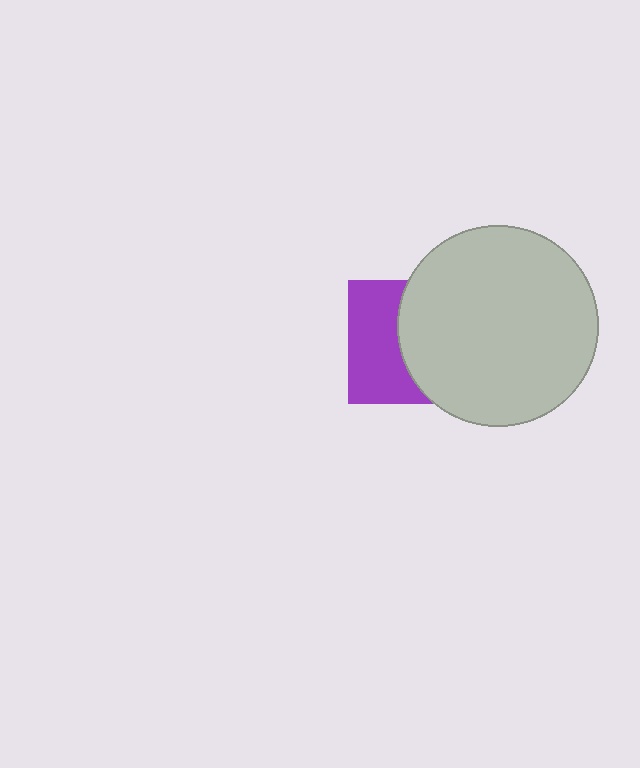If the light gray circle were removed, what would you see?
You would see the complete purple square.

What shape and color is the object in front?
The object in front is a light gray circle.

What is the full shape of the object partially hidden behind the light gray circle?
The partially hidden object is a purple square.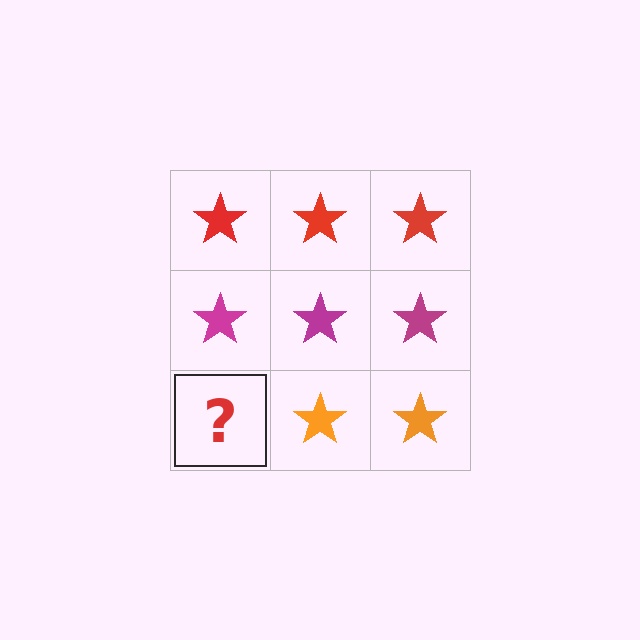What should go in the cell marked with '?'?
The missing cell should contain an orange star.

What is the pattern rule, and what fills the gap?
The rule is that each row has a consistent color. The gap should be filled with an orange star.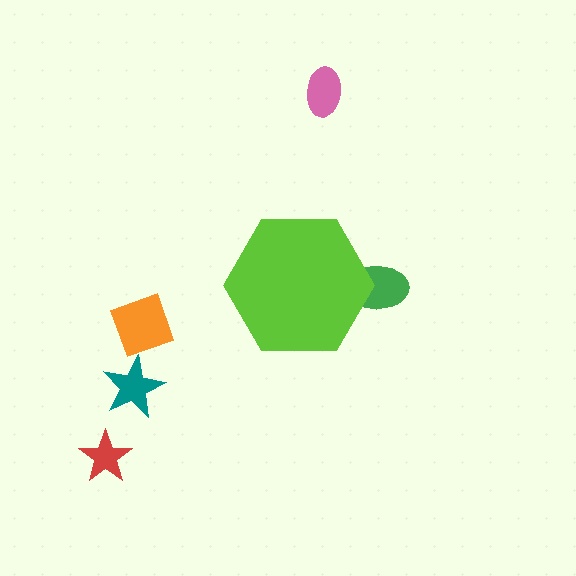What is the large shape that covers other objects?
A lime hexagon.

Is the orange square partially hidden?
No, the orange square is fully visible.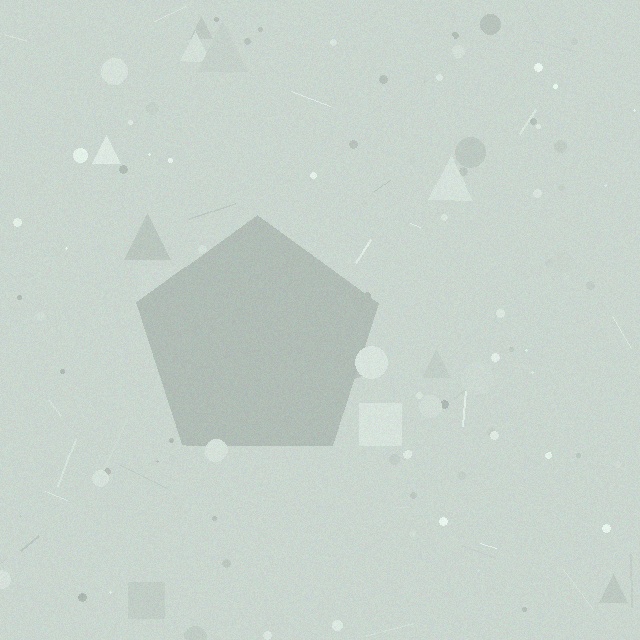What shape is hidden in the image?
A pentagon is hidden in the image.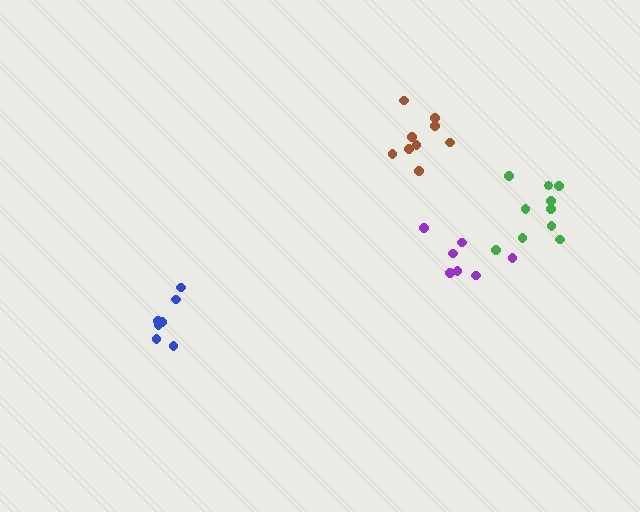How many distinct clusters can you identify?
There are 4 distinct clusters.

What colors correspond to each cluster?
The clusters are colored: purple, brown, blue, green.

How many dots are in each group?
Group 1: 7 dots, Group 2: 9 dots, Group 3: 7 dots, Group 4: 10 dots (33 total).